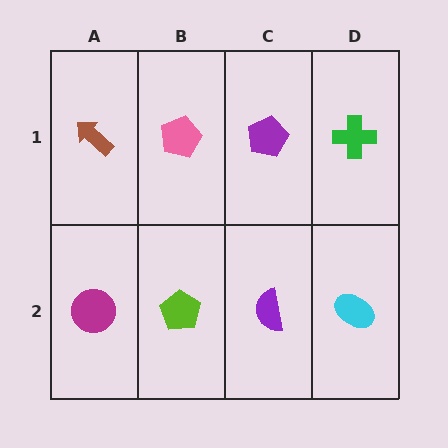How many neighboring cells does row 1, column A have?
2.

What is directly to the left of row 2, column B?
A magenta circle.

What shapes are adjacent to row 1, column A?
A magenta circle (row 2, column A), a pink pentagon (row 1, column B).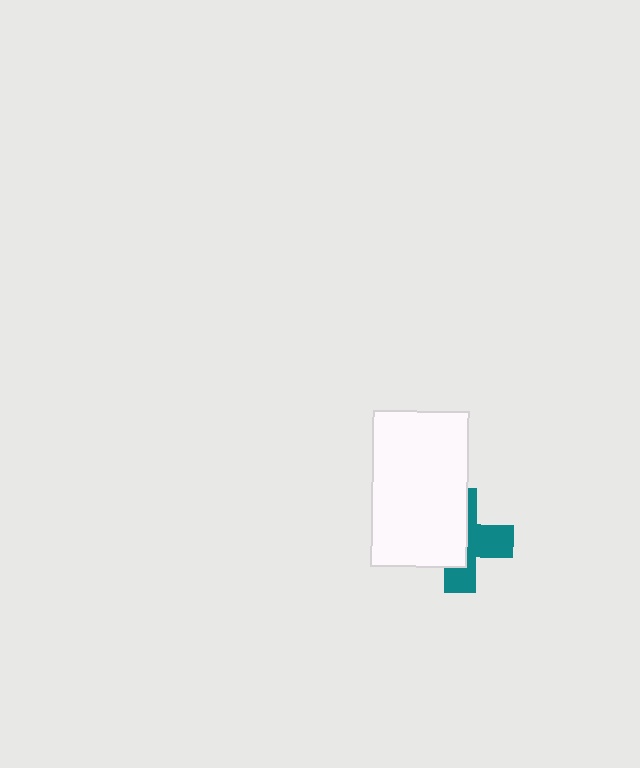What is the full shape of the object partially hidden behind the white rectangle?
The partially hidden object is a teal cross.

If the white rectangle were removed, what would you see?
You would see the complete teal cross.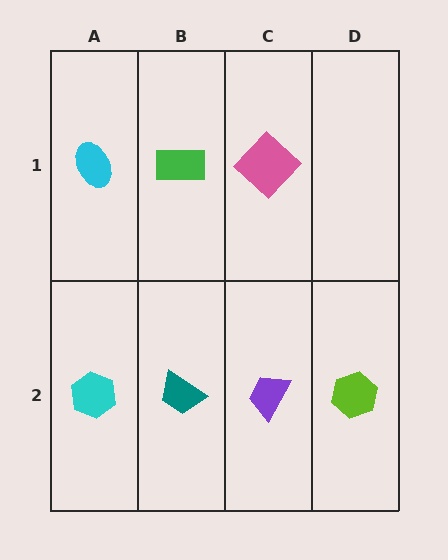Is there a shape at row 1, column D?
No, that cell is empty.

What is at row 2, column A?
A cyan hexagon.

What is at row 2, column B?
A teal trapezoid.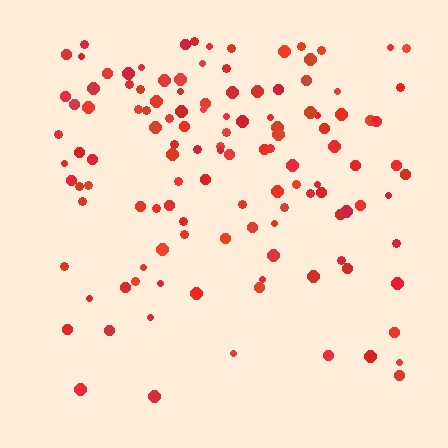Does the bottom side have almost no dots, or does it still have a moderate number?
Still a moderate number, just noticeably fewer than the top.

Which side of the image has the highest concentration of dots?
The top.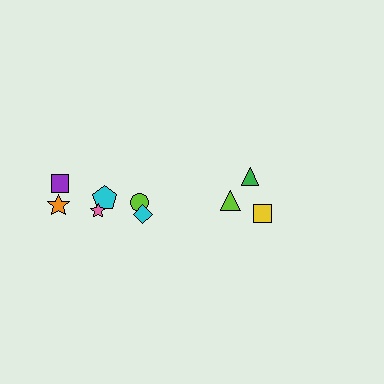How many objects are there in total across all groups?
There are 9 objects.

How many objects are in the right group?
There are 3 objects.